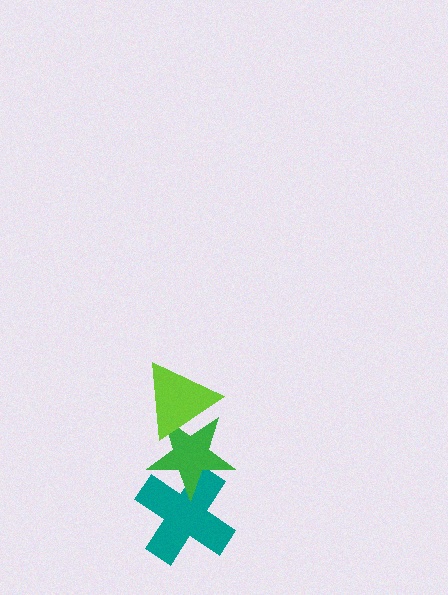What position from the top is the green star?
The green star is 2nd from the top.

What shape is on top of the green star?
The lime triangle is on top of the green star.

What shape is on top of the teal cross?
The green star is on top of the teal cross.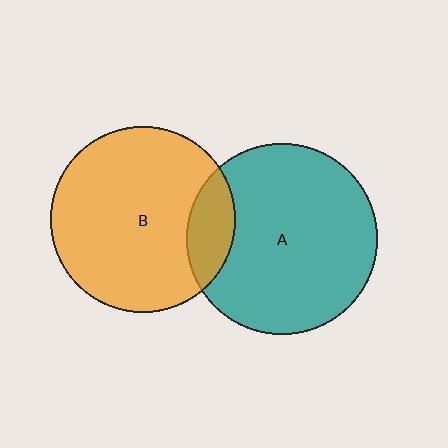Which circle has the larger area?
Circle A (teal).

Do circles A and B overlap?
Yes.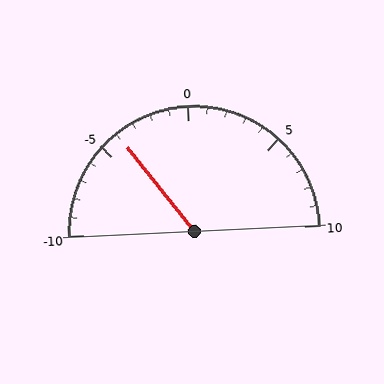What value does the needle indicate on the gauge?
The needle indicates approximately -4.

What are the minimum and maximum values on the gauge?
The gauge ranges from -10 to 10.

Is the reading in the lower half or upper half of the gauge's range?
The reading is in the lower half of the range (-10 to 10).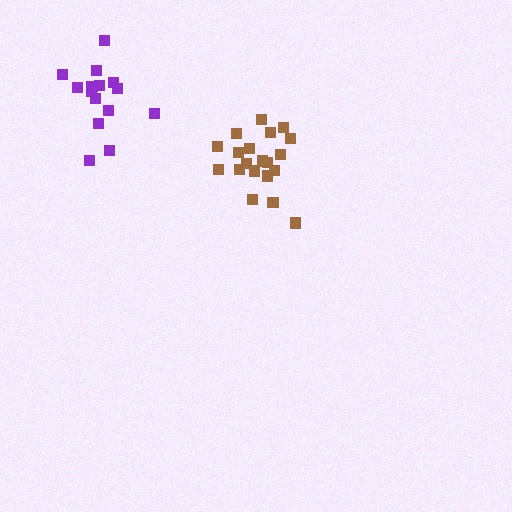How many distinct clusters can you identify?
There are 2 distinct clusters.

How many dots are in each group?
Group 1: 20 dots, Group 2: 15 dots (35 total).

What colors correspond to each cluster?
The clusters are colored: brown, purple.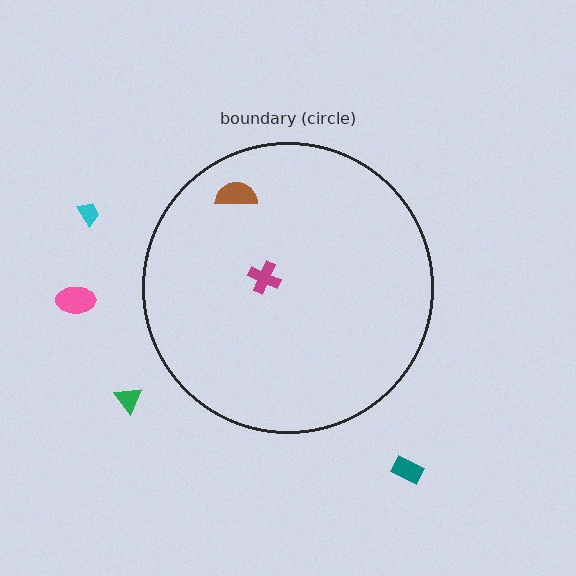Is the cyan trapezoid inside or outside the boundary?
Outside.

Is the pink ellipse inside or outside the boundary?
Outside.